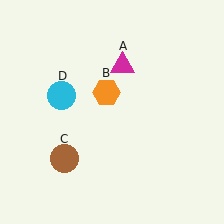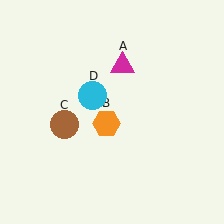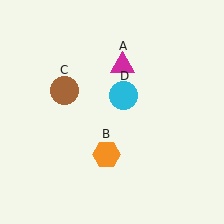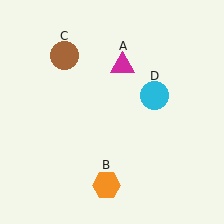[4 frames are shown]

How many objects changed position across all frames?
3 objects changed position: orange hexagon (object B), brown circle (object C), cyan circle (object D).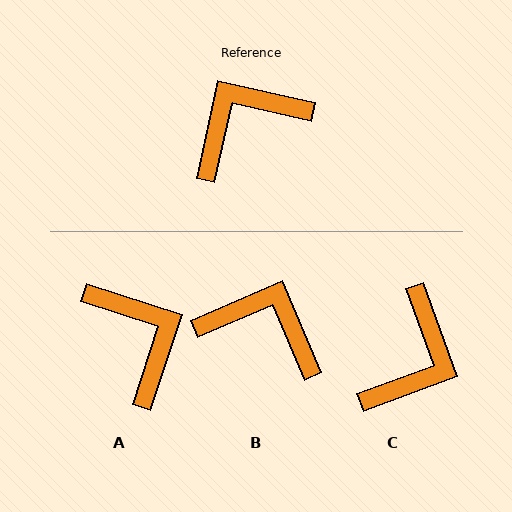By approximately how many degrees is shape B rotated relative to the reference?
Approximately 54 degrees clockwise.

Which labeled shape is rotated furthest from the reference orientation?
C, about 147 degrees away.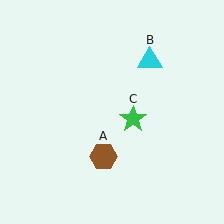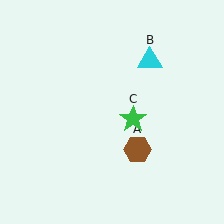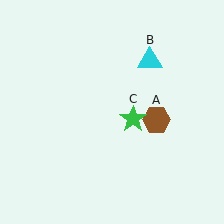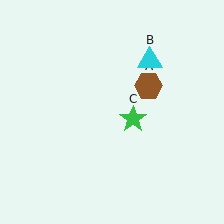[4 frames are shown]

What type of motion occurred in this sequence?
The brown hexagon (object A) rotated counterclockwise around the center of the scene.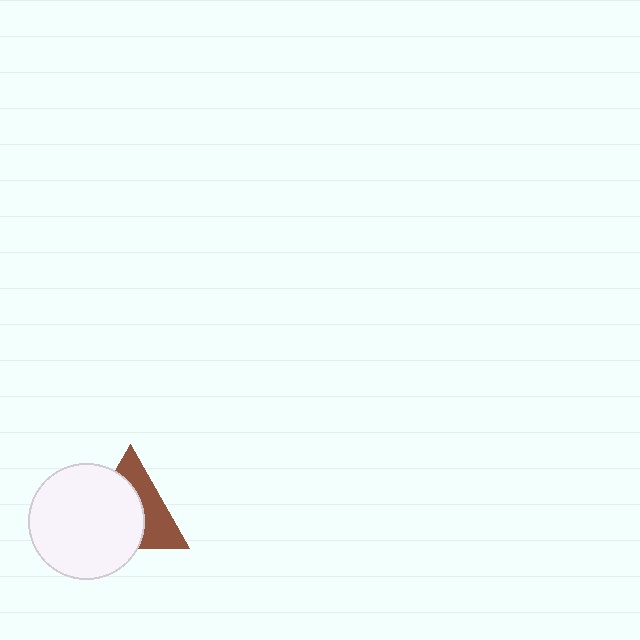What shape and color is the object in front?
The object in front is a white circle.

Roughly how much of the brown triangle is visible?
A small part of it is visible (roughly 43%).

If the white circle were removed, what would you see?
You would see the complete brown triangle.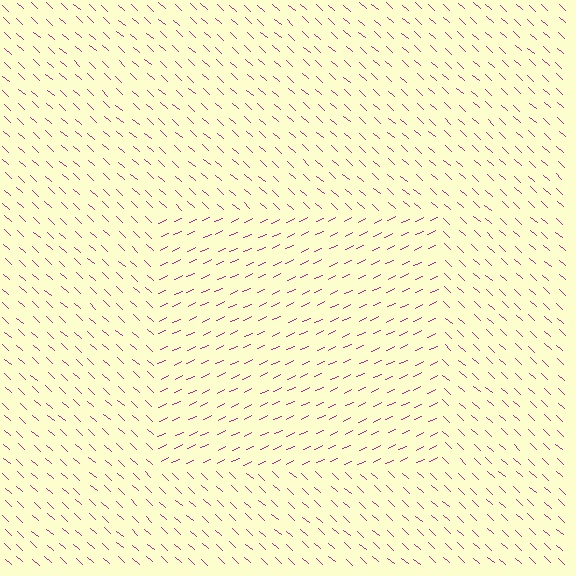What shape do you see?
I see a rectangle.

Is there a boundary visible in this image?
Yes, there is a texture boundary formed by a change in line orientation.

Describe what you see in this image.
The image is filled with small magenta line segments. A rectangle region in the image has lines oriented differently from the surrounding lines, creating a visible texture boundary.